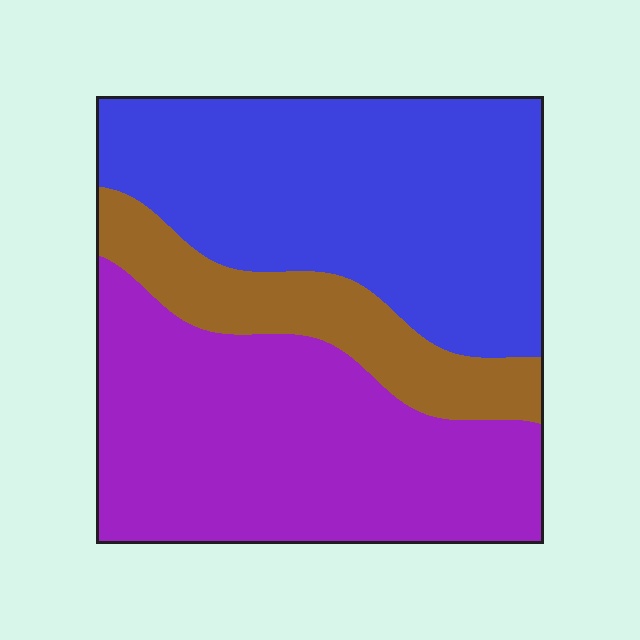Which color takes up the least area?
Brown, at roughly 15%.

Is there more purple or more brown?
Purple.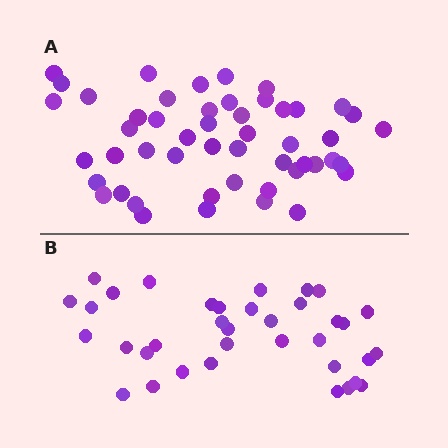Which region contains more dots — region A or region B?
Region A (the top region) has more dots.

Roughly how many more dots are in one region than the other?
Region A has approximately 15 more dots than region B.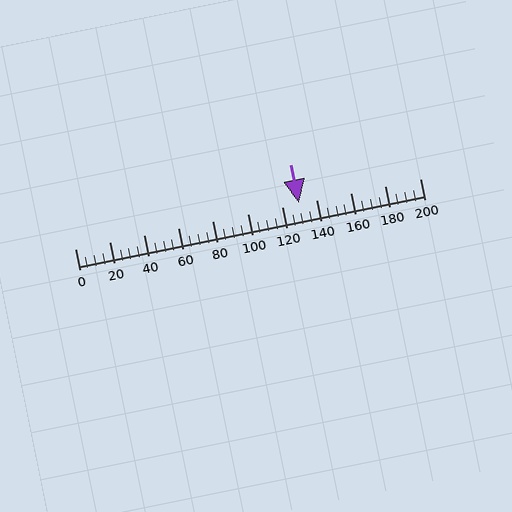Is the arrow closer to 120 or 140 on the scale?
The arrow is closer to 140.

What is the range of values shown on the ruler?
The ruler shows values from 0 to 200.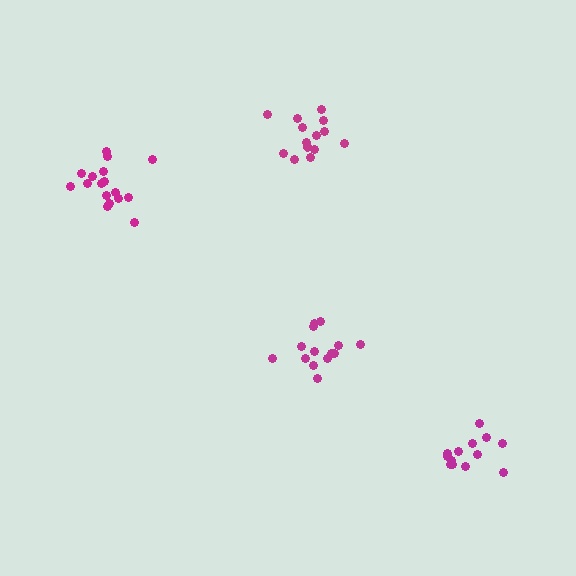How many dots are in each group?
Group 1: 13 dots, Group 2: 14 dots, Group 3: 17 dots, Group 4: 14 dots (58 total).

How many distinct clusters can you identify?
There are 4 distinct clusters.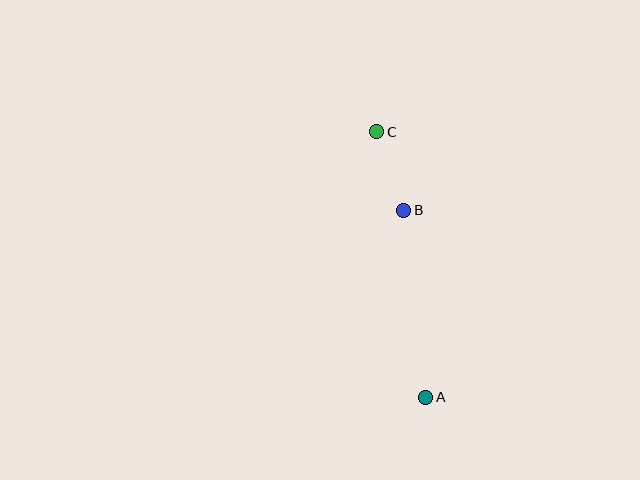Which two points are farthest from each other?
Points A and C are farthest from each other.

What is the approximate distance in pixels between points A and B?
The distance between A and B is approximately 188 pixels.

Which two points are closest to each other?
Points B and C are closest to each other.